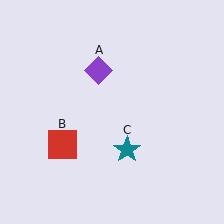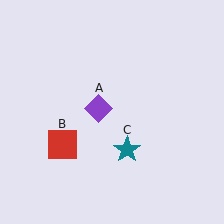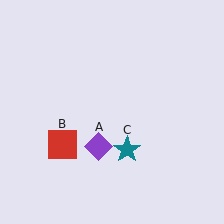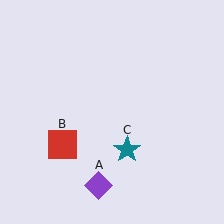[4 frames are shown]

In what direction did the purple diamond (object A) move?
The purple diamond (object A) moved down.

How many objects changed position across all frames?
1 object changed position: purple diamond (object A).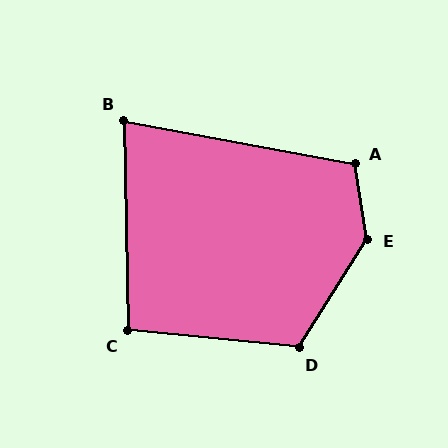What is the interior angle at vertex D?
Approximately 117 degrees (obtuse).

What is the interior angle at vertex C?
Approximately 96 degrees (obtuse).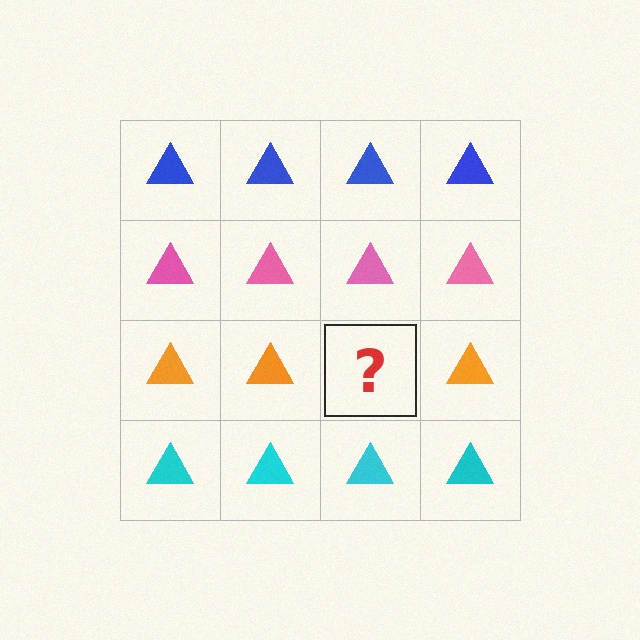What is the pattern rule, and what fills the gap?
The rule is that each row has a consistent color. The gap should be filled with an orange triangle.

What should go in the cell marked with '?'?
The missing cell should contain an orange triangle.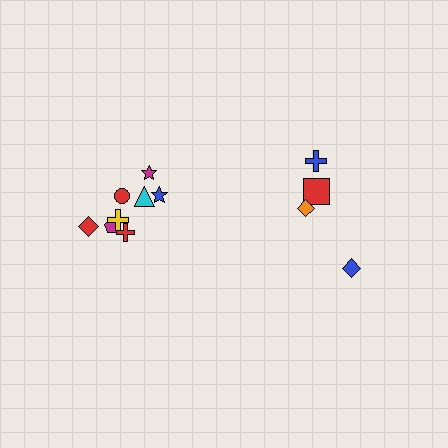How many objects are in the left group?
There are 8 objects.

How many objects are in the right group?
There are 4 objects.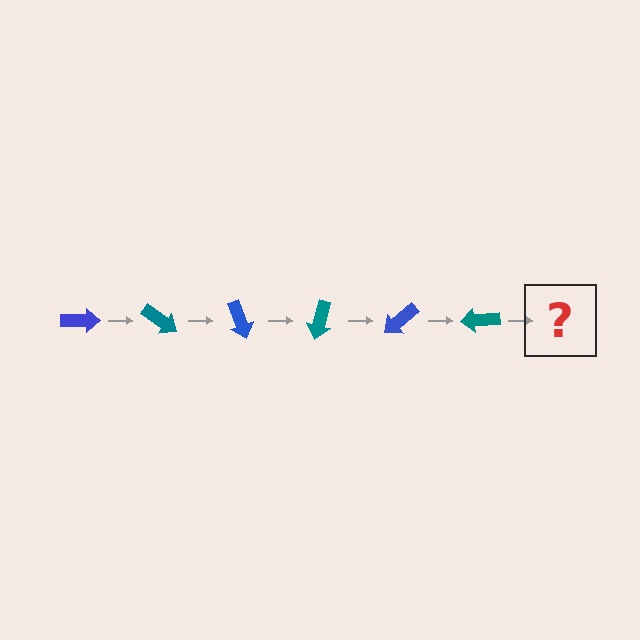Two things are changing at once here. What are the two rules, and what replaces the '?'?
The two rules are that it rotates 35 degrees each step and the color cycles through blue and teal. The '?' should be a blue arrow, rotated 210 degrees from the start.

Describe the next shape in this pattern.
It should be a blue arrow, rotated 210 degrees from the start.